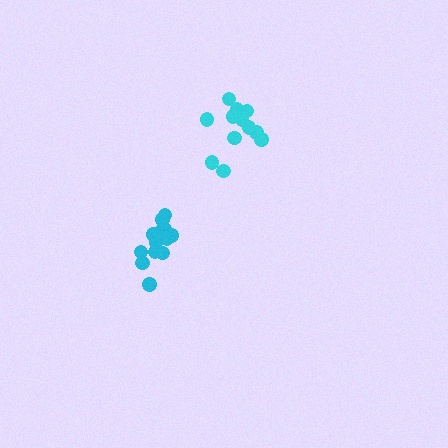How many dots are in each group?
Group 1: 13 dots, Group 2: 12 dots (25 total).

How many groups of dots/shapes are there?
There are 2 groups.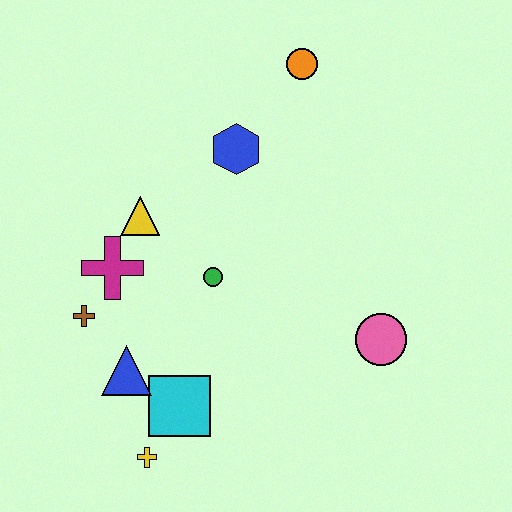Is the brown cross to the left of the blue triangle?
Yes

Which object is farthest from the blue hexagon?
The yellow cross is farthest from the blue hexagon.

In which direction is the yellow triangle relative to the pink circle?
The yellow triangle is to the left of the pink circle.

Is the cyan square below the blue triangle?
Yes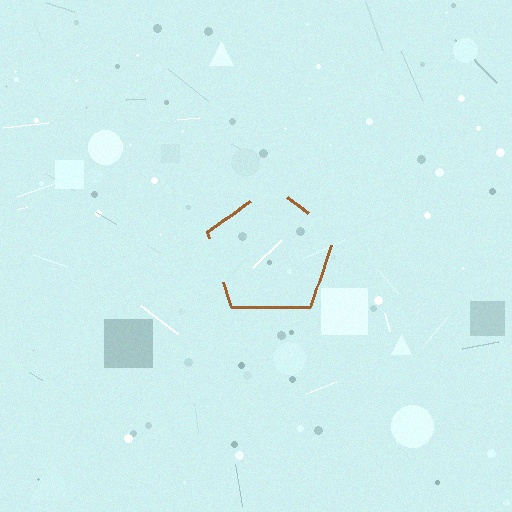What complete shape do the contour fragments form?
The contour fragments form a pentagon.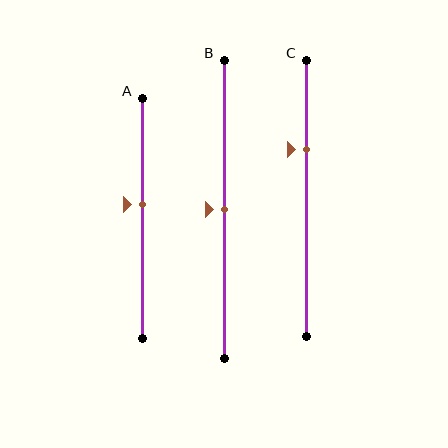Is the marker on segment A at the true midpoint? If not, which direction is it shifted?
No, the marker on segment A is shifted upward by about 5% of the segment length.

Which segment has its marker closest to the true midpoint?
Segment B has its marker closest to the true midpoint.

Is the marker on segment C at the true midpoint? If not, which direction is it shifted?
No, the marker on segment C is shifted upward by about 18% of the segment length.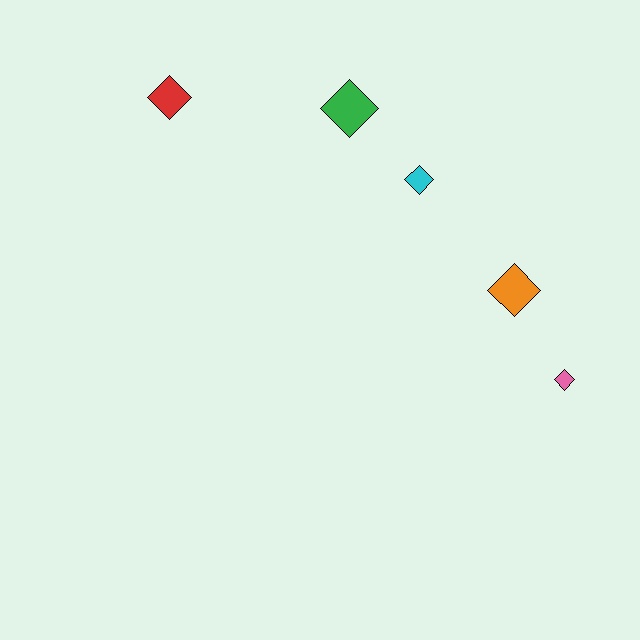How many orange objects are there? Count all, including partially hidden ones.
There is 1 orange object.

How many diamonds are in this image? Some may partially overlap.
There are 5 diamonds.